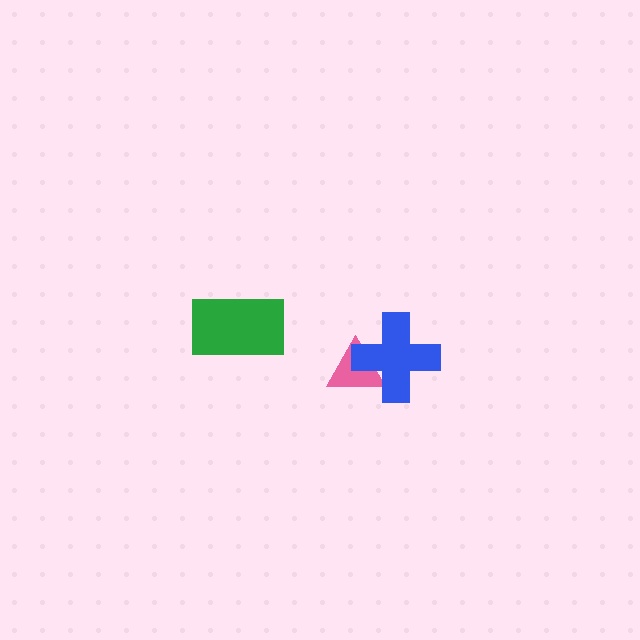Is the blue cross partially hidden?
No, no other shape covers it.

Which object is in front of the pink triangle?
The blue cross is in front of the pink triangle.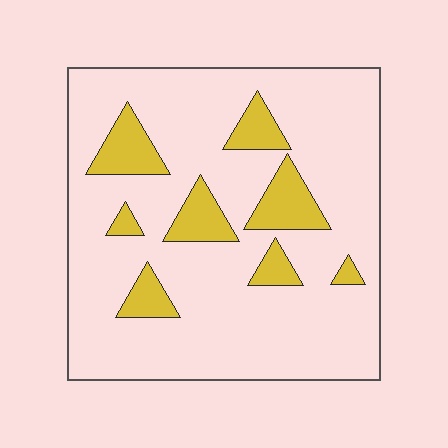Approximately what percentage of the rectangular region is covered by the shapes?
Approximately 15%.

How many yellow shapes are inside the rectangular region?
8.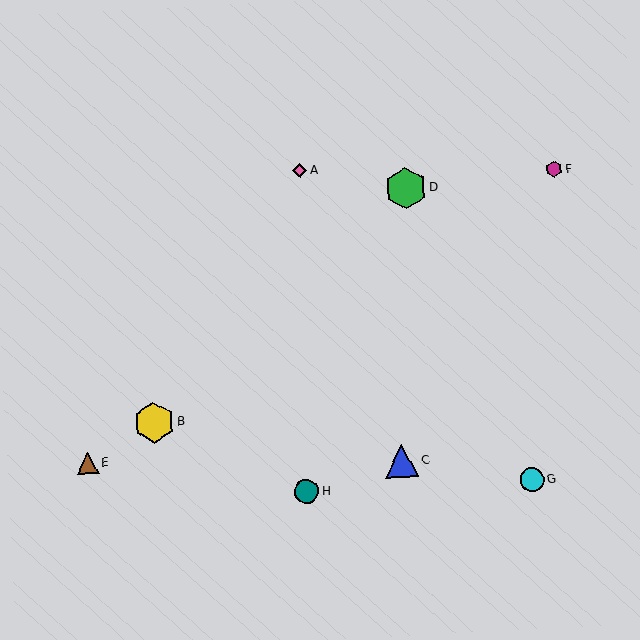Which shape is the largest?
The green hexagon (labeled D) is the largest.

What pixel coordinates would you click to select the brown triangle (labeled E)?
Click at (87, 463) to select the brown triangle E.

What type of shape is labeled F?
Shape F is a magenta hexagon.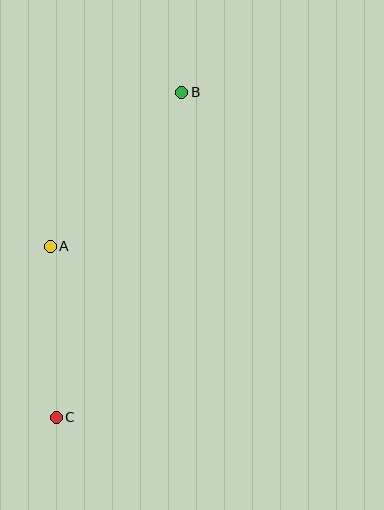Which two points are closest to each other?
Points A and C are closest to each other.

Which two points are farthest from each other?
Points B and C are farthest from each other.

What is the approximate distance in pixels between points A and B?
The distance between A and B is approximately 202 pixels.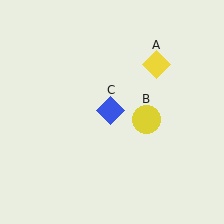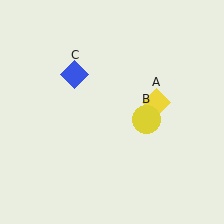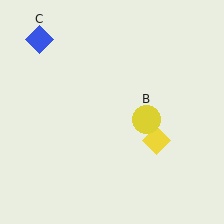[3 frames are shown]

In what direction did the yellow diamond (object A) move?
The yellow diamond (object A) moved down.